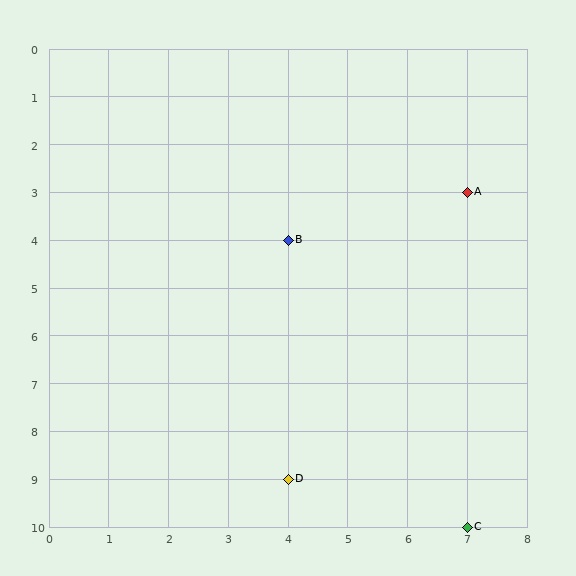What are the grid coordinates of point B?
Point B is at grid coordinates (4, 4).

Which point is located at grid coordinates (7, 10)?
Point C is at (7, 10).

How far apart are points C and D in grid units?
Points C and D are 3 columns and 1 row apart (about 3.2 grid units diagonally).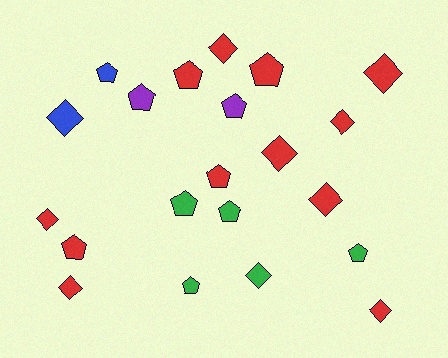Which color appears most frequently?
Red, with 12 objects.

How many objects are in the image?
There are 21 objects.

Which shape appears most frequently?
Pentagon, with 11 objects.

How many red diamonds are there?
There are 8 red diamonds.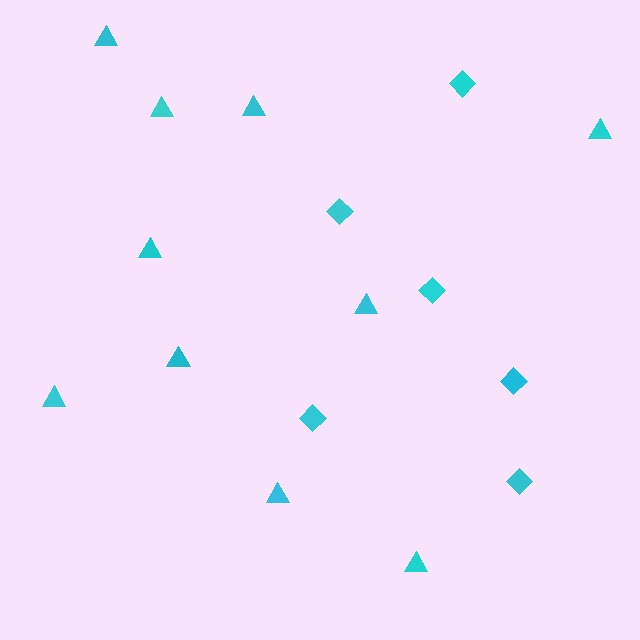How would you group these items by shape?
There are 2 groups: one group of diamonds (6) and one group of triangles (10).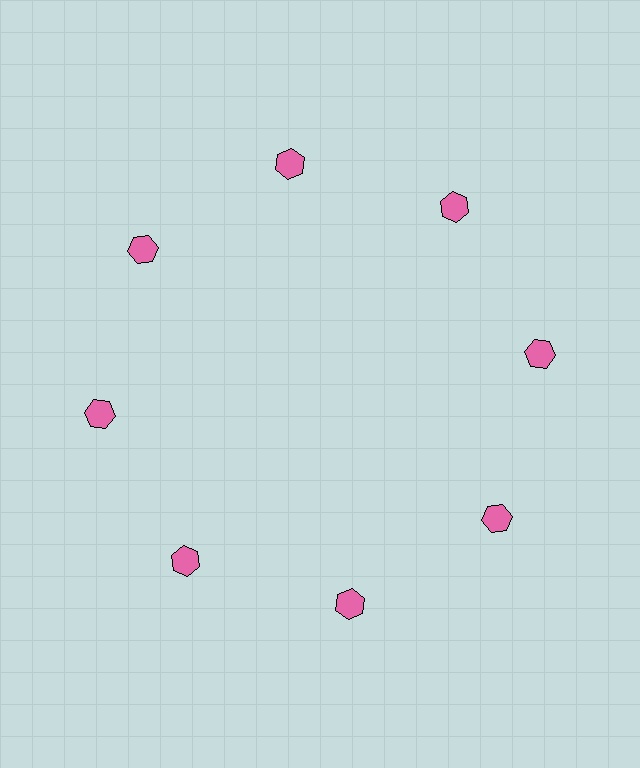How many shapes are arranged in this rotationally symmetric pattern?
There are 8 shapes, arranged in 8 groups of 1.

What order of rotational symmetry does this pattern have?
This pattern has 8-fold rotational symmetry.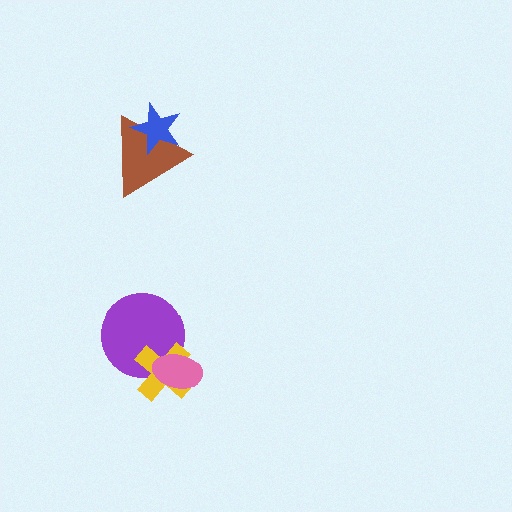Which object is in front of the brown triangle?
The blue star is in front of the brown triangle.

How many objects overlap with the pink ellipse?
2 objects overlap with the pink ellipse.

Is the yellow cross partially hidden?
Yes, it is partially covered by another shape.